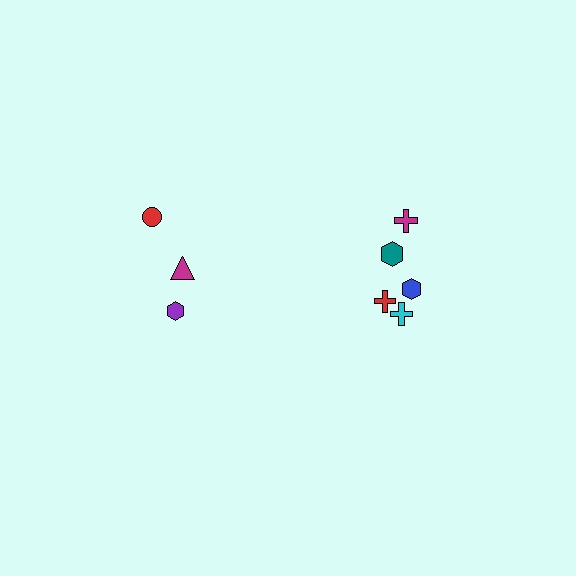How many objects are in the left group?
There are 3 objects.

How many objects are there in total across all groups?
There are 8 objects.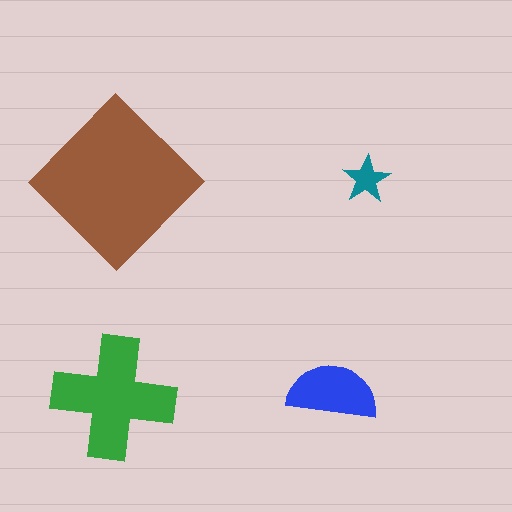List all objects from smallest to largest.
The teal star, the blue semicircle, the green cross, the brown diamond.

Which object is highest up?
The teal star is topmost.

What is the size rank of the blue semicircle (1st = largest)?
3rd.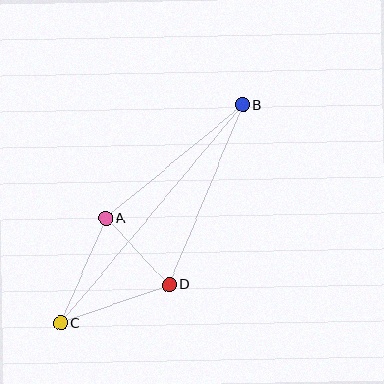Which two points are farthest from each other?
Points B and C are farthest from each other.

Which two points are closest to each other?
Points A and D are closest to each other.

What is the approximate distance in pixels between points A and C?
The distance between A and C is approximately 114 pixels.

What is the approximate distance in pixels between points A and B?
The distance between A and B is approximately 178 pixels.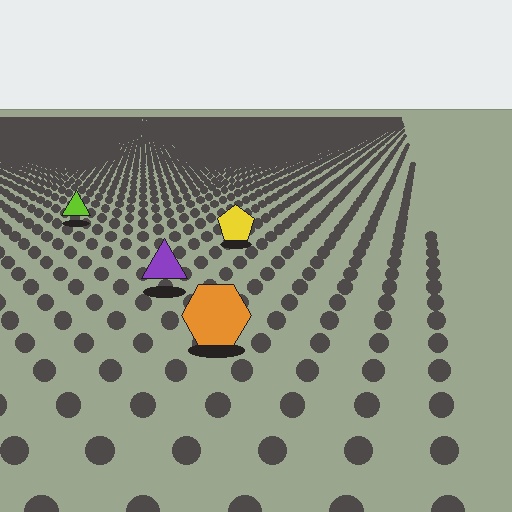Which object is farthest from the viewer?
The lime triangle is farthest from the viewer. It appears smaller and the ground texture around it is denser.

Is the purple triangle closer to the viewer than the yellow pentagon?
Yes. The purple triangle is closer — you can tell from the texture gradient: the ground texture is coarser near it.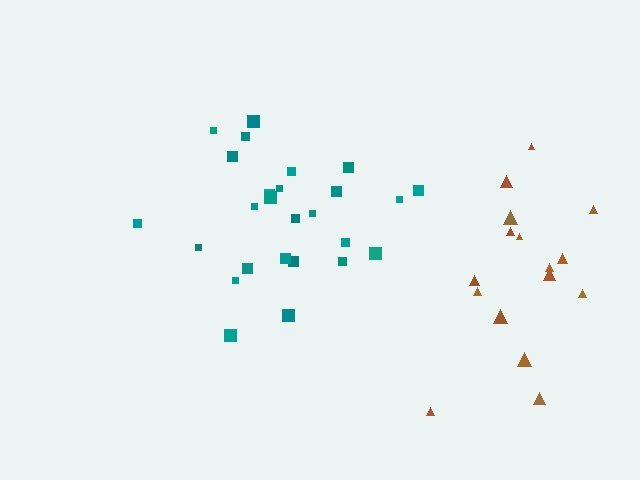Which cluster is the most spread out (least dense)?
Brown.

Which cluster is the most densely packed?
Teal.